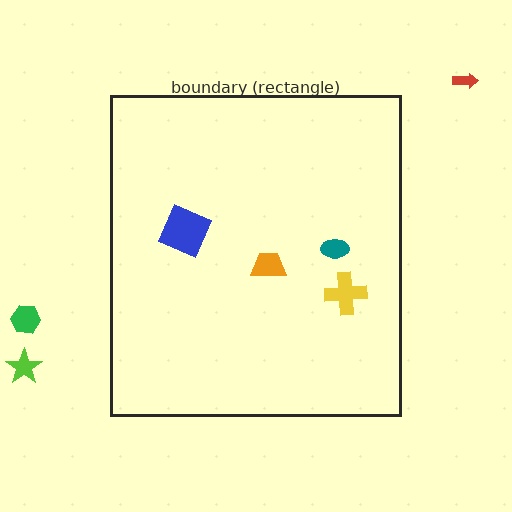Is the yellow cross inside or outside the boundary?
Inside.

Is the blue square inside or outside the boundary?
Inside.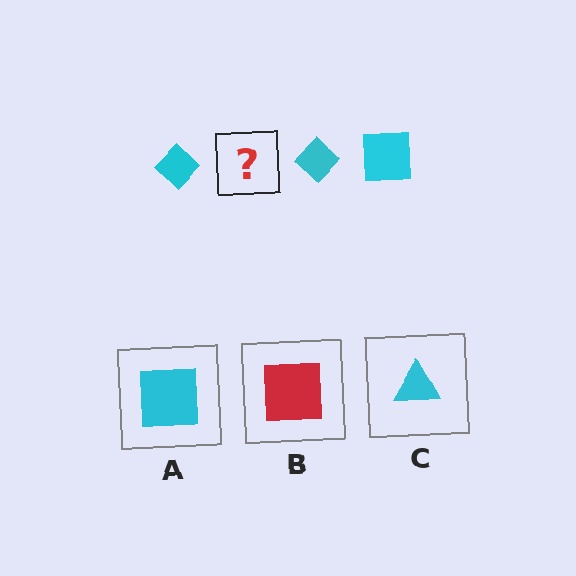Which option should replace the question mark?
Option A.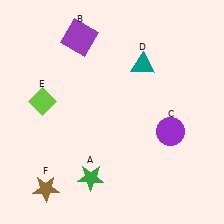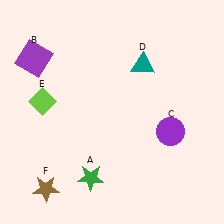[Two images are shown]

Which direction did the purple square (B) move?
The purple square (B) moved left.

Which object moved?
The purple square (B) moved left.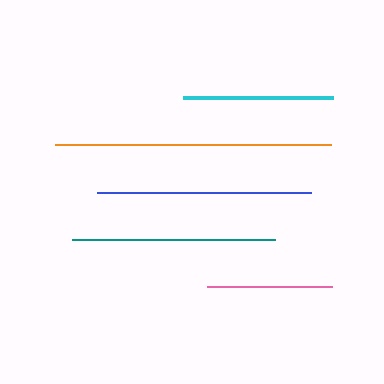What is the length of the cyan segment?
The cyan segment is approximately 151 pixels long.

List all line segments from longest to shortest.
From longest to shortest: orange, blue, teal, cyan, pink.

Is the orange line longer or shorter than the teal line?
The orange line is longer than the teal line.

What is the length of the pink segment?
The pink segment is approximately 125 pixels long.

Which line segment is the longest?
The orange line is the longest at approximately 275 pixels.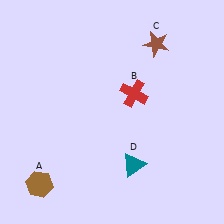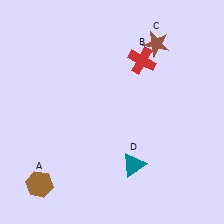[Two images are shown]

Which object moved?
The red cross (B) moved up.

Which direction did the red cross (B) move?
The red cross (B) moved up.